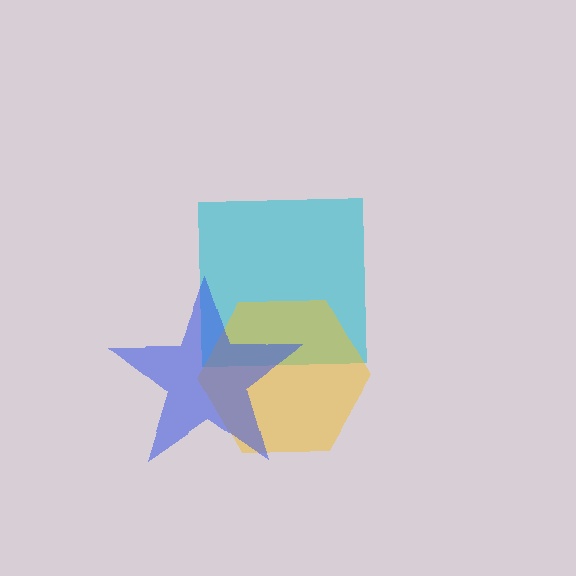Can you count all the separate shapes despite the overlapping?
Yes, there are 3 separate shapes.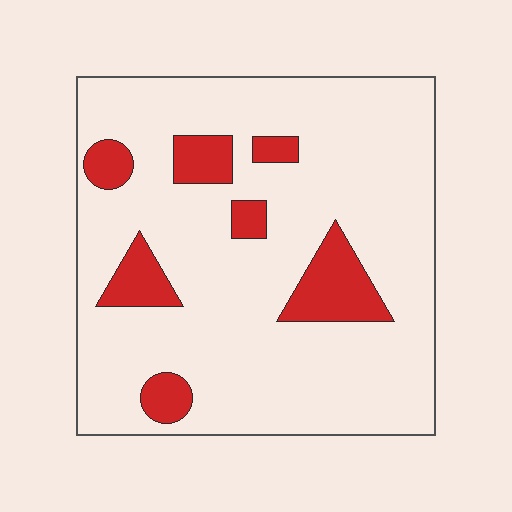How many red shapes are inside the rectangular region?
7.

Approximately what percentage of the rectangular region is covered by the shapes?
Approximately 15%.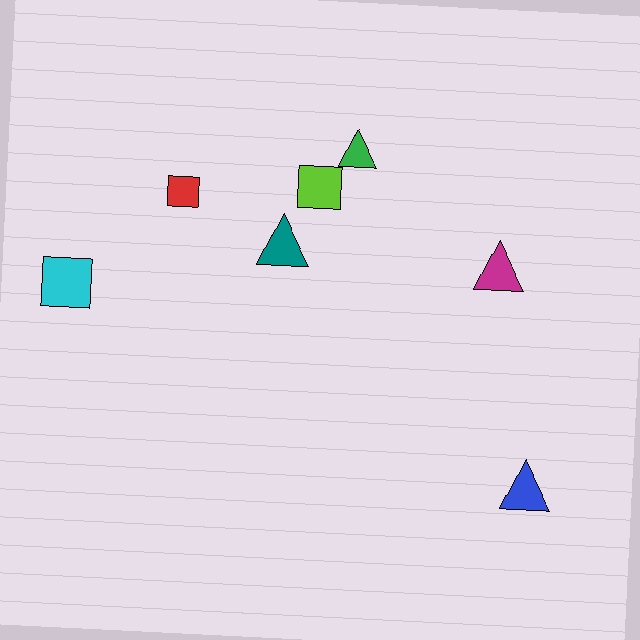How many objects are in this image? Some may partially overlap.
There are 7 objects.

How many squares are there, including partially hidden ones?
There are 3 squares.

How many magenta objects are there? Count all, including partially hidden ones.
There is 1 magenta object.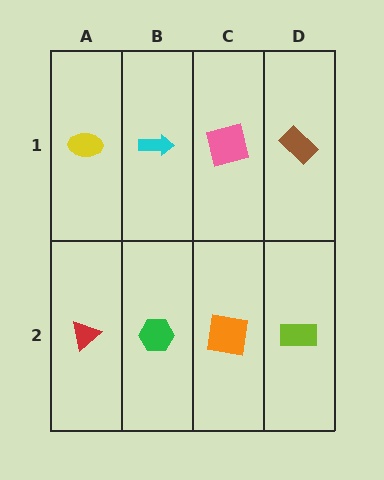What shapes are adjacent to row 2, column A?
A yellow ellipse (row 1, column A), a green hexagon (row 2, column B).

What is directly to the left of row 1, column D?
A pink square.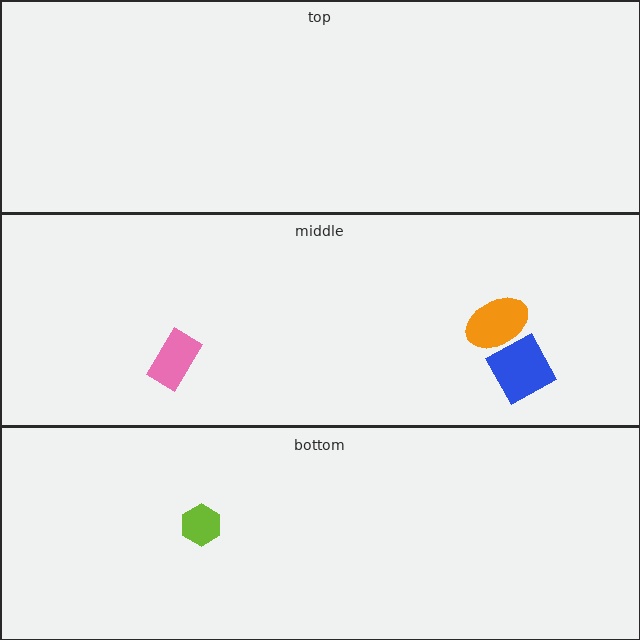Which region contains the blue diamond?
The middle region.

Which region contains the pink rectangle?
The middle region.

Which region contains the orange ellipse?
The middle region.